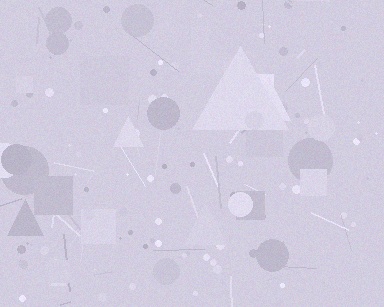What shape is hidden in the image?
A triangle is hidden in the image.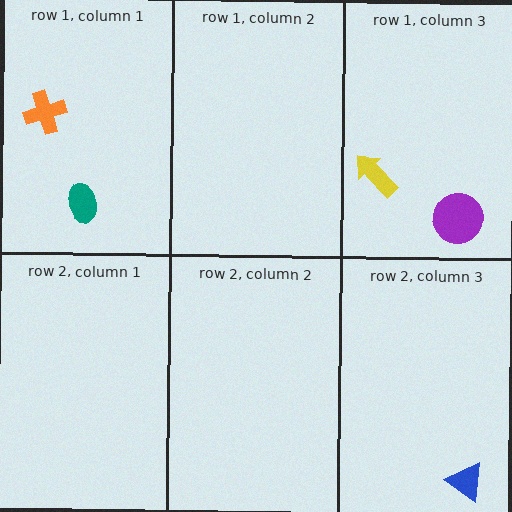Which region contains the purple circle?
The row 1, column 3 region.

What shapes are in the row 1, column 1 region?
The teal ellipse, the orange cross.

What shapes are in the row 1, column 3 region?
The purple circle, the yellow arrow.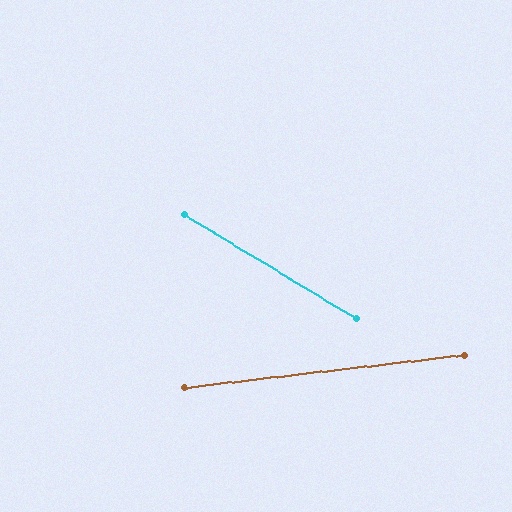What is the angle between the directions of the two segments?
Approximately 38 degrees.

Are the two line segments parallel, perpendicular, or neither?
Neither parallel nor perpendicular — they differ by about 38°.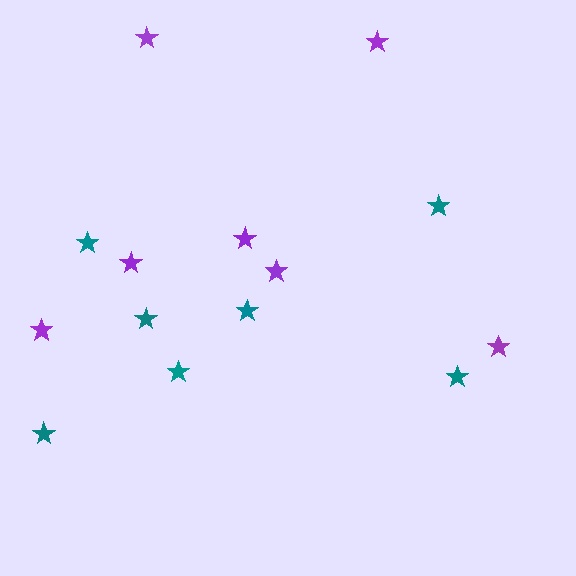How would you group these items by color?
There are 2 groups: one group of purple stars (7) and one group of teal stars (7).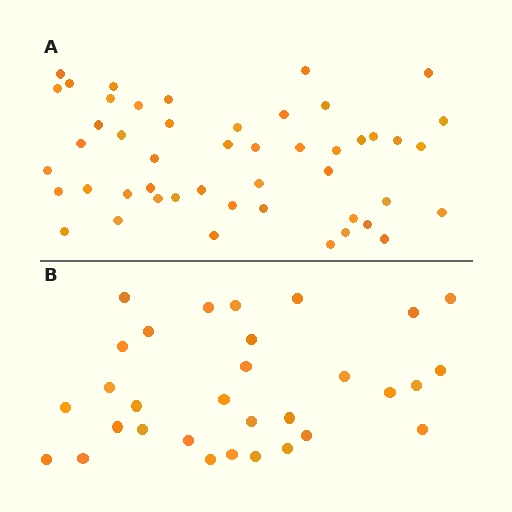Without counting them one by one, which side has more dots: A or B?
Region A (the top region) has more dots.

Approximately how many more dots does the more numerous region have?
Region A has approximately 15 more dots than region B.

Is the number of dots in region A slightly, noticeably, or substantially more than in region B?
Region A has substantially more. The ratio is roughly 1.5 to 1.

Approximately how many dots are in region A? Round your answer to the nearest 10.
About 50 dots. (The exact count is 48, which rounds to 50.)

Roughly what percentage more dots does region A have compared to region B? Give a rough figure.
About 55% more.